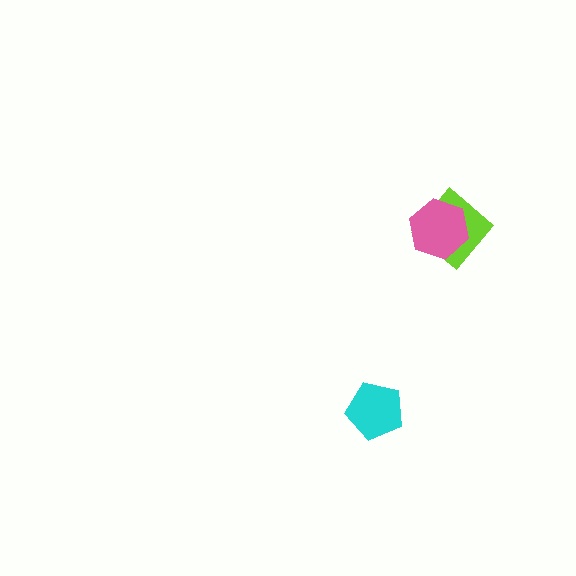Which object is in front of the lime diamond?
The pink hexagon is in front of the lime diamond.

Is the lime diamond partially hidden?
Yes, it is partially covered by another shape.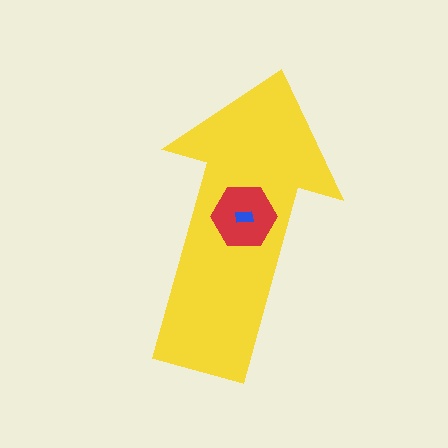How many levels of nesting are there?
3.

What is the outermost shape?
The yellow arrow.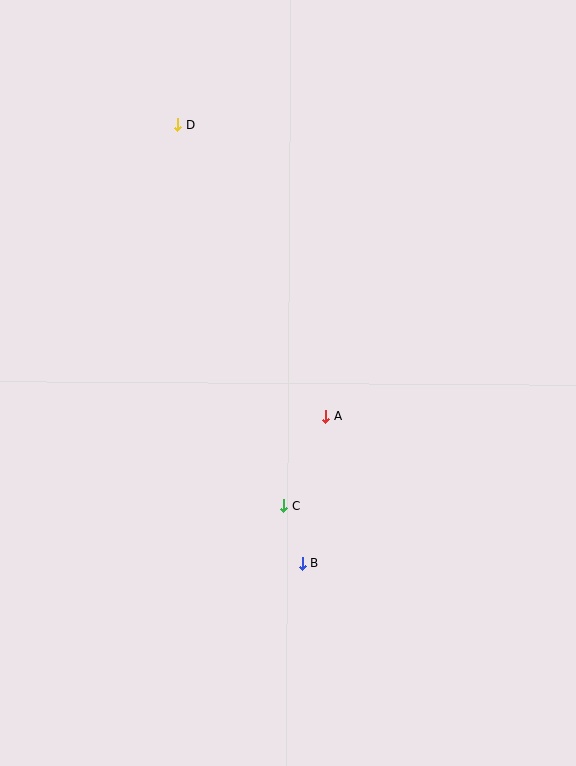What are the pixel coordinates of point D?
Point D is at (177, 125).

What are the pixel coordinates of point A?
Point A is at (326, 417).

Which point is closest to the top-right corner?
Point D is closest to the top-right corner.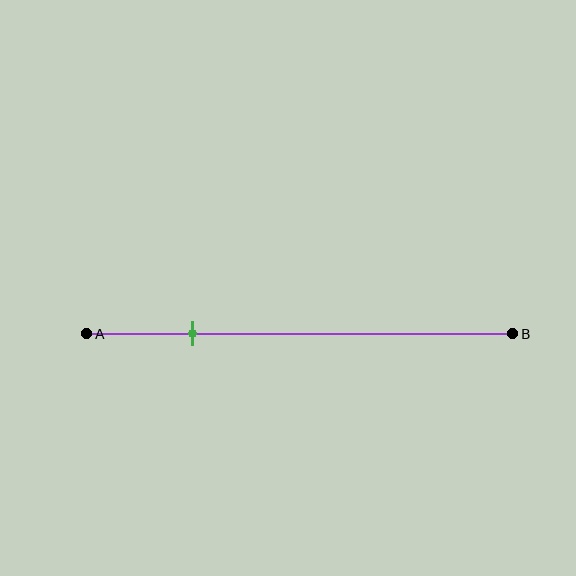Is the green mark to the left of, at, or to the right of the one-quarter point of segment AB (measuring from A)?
The green mark is approximately at the one-quarter point of segment AB.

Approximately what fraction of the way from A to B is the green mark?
The green mark is approximately 25% of the way from A to B.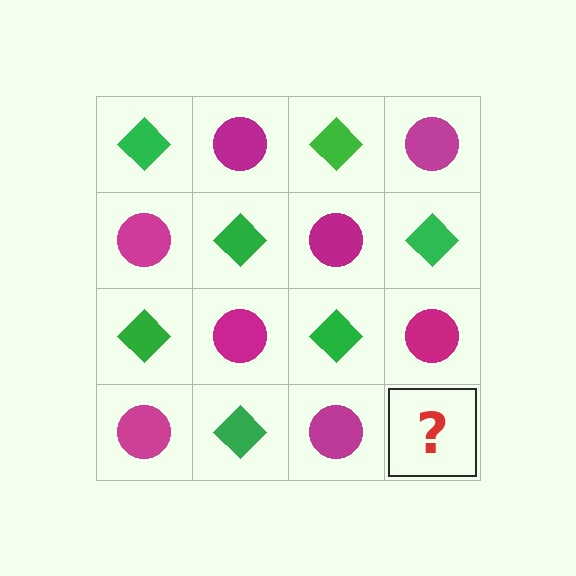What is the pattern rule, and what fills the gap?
The rule is that it alternates green diamond and magenta circle in a checkerboard pattern. The gap should be filled with a green diamond.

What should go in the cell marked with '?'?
The missing cell should contain a green diamond.